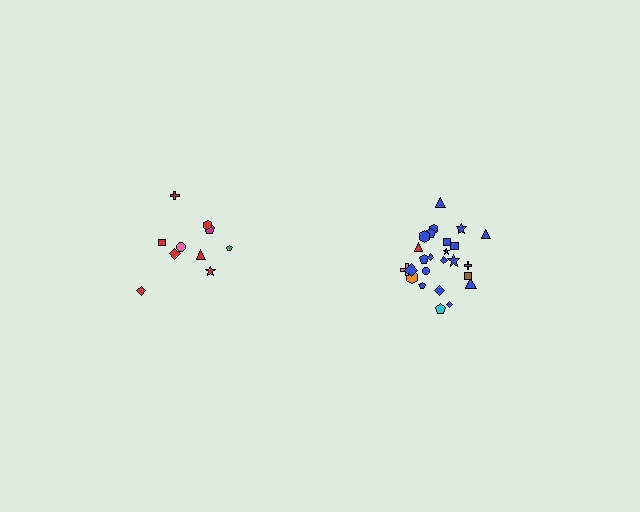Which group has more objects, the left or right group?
The right group.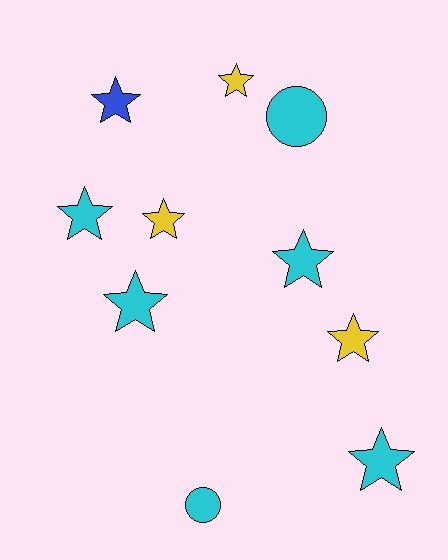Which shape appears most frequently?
Star, with 8 objects.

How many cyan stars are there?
There are 4 cyan stars.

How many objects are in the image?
There are 10 objects.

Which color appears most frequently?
Cyan, with 6 objects.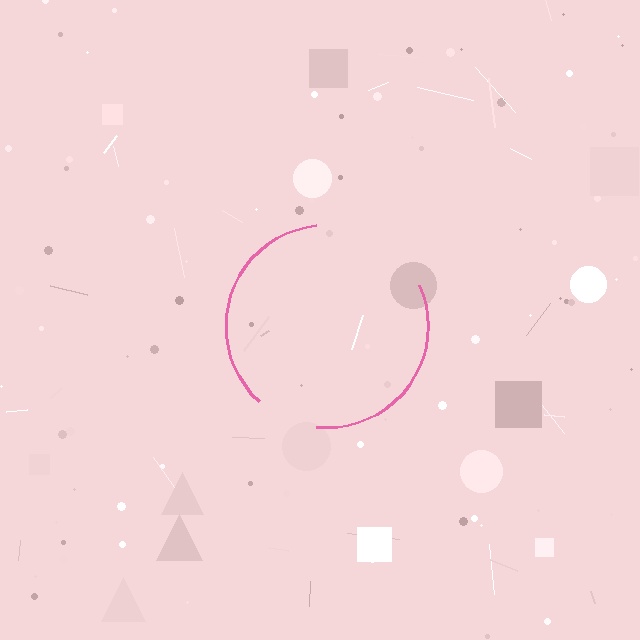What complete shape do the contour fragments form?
The contour fragments form a circle.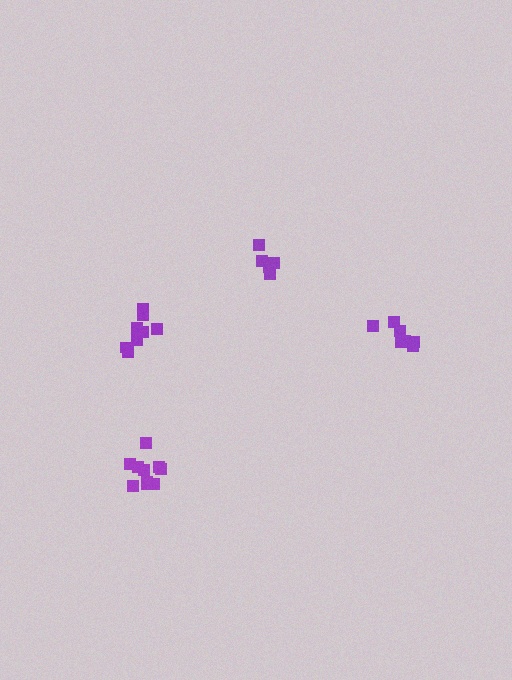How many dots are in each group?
Group 1: 5 dots, Group 2: 7 dots, Group 3: 8 dots, Group 4: 10 dots (30 total).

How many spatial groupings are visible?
There are 4 spatial groupings.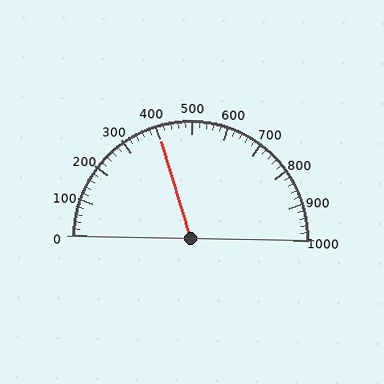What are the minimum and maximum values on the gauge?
The gauge ranges from 0 to 1000.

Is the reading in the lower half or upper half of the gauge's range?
The reading is in the lower half of the range (0 to 1000).